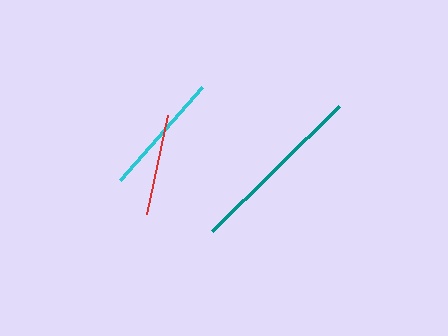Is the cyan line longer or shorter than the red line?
The cyan line is longer than the red line.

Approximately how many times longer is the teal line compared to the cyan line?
The teal line is approximately 1.4 times the length of the cyan line.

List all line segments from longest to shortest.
From longest to shortest: teal, cyan, red.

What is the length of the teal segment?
The teal segment is approximately 178 pixels long.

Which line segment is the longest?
The teal line is the longest at approximately 178 pixels.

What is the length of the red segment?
The red segment is approximately 101 pixels long.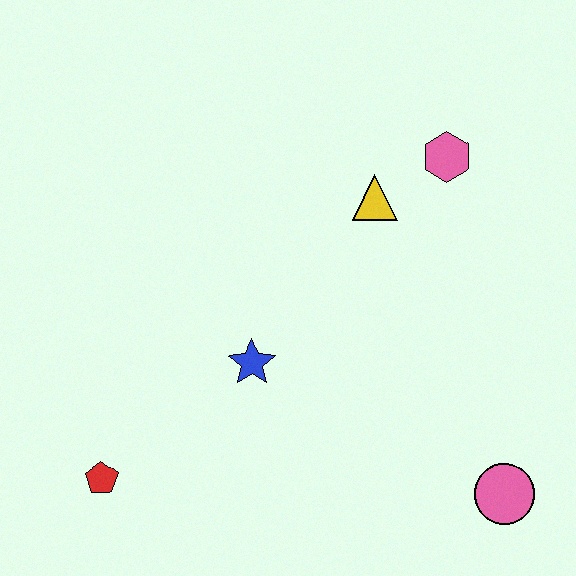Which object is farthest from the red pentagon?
The pink hexagon is farthest from the red pentagon.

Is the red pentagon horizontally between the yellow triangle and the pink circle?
No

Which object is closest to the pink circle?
The blue star is closest to the pink circle.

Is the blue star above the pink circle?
Yes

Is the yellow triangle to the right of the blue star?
Yes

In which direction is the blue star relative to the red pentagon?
The blue star is to the right of the red pentagon.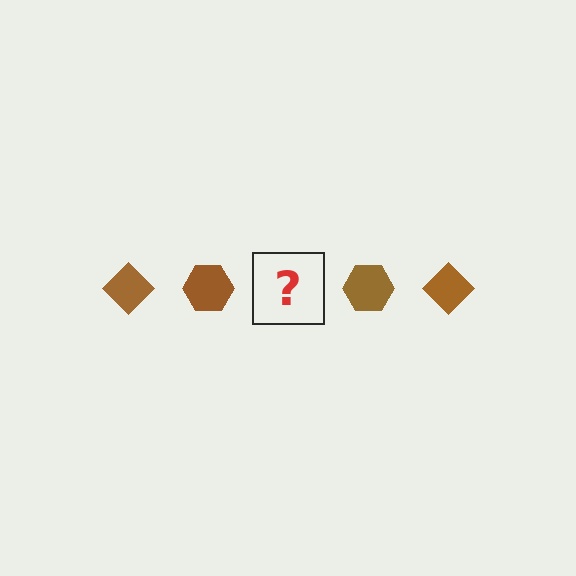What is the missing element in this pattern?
The missing element is a brown diamond.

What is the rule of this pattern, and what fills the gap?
The rule is that the pattern cycles through diamond, hexagon shapes in brown. The gap should be filled with a brown diamond.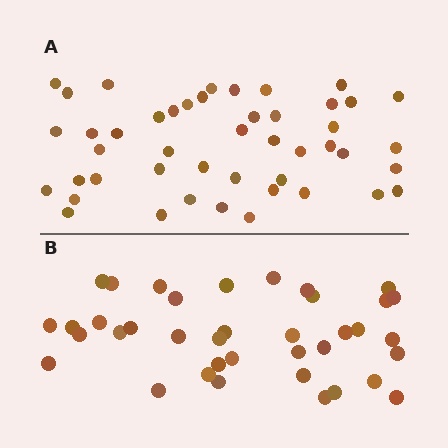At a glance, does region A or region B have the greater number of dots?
Region A (the top region) has more dots.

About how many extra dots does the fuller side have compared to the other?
Region A has roughly 8 or so more dots than region B.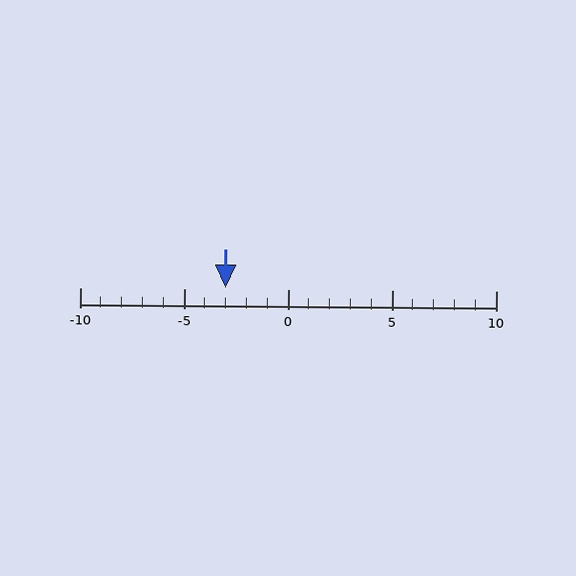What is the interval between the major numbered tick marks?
The major tick marks are spaced 5 units apart.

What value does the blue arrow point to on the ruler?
The blue arrow points to approximately -3.